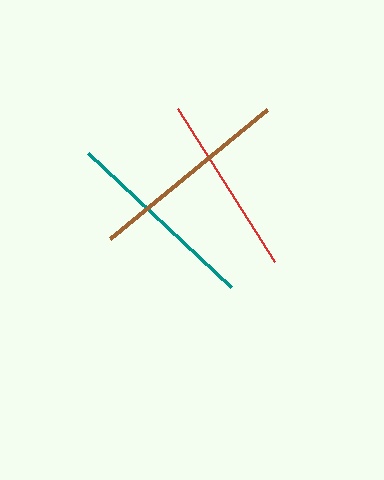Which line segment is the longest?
The brown line is the longest at approximately 203 pixels.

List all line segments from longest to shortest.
From longest to shortest: brown, teal, red.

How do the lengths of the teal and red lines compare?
The teal and red lines are approximately the same length.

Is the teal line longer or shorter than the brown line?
The brown line is longer than the teal line.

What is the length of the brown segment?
The brown segment is approximately 203 pixels long.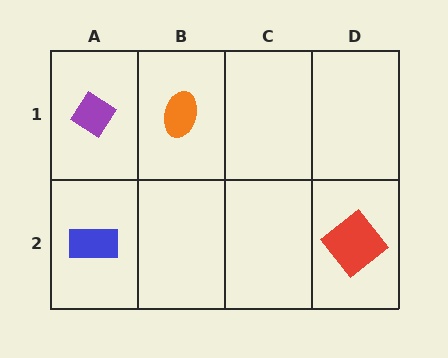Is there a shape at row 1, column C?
No, that cell is empty.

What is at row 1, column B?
An orange ellipse.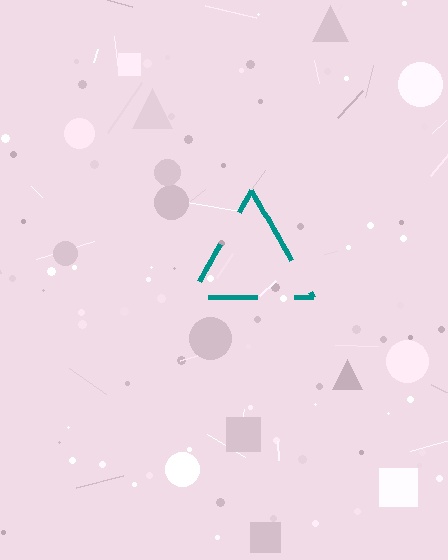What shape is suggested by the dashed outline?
The dashed outline suggests a triangle.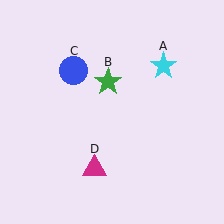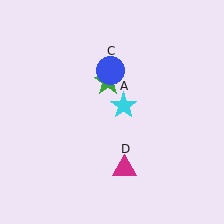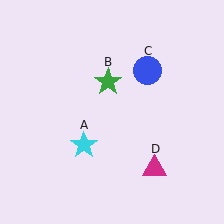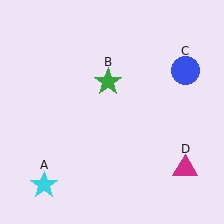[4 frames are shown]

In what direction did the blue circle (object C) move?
The blue circle (object C) moved right.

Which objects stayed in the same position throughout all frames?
Green star (object B) remained stationary.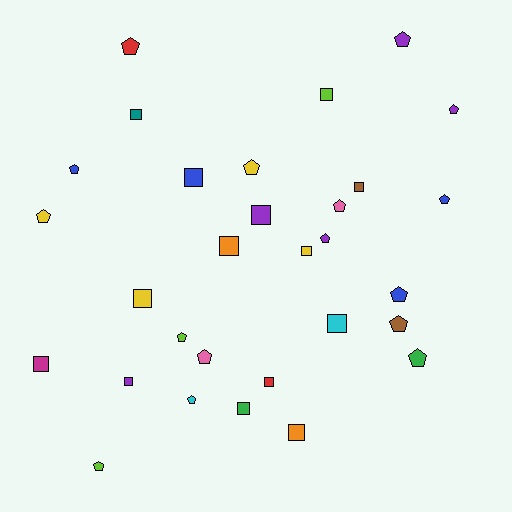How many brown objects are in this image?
There are 2 brown objects.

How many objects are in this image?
There are 30 objects.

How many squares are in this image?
There are 14 squares.